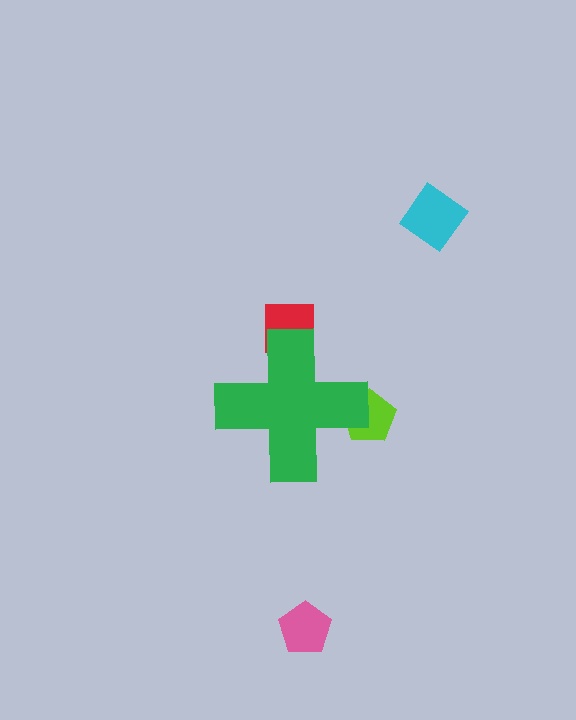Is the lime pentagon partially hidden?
Yes, the lime pentagon is partially hidden behind the green cross.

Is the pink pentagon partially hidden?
No, the pink pentagon is fully visible.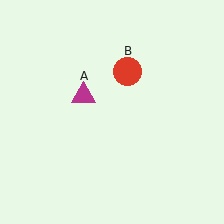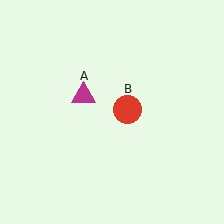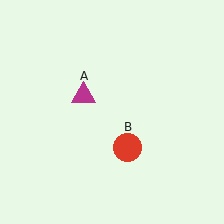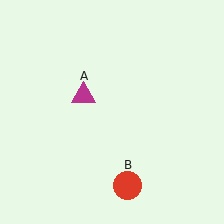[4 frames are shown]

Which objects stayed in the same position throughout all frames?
Magenta triangle (object A) remained stationary.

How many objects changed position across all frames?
1 object changed position: red circle (object B).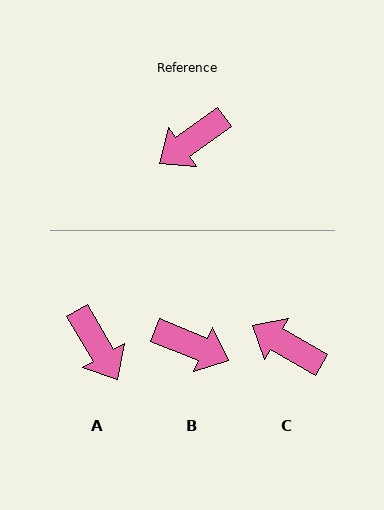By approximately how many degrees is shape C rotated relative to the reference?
Approximately 65 degrees clockwise.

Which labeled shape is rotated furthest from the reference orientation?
B, about 122 degrees away.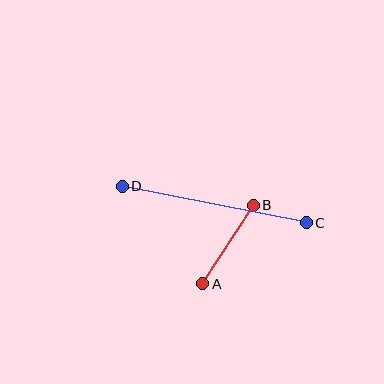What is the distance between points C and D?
The distance is approximately 188 pixels.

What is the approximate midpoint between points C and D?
The midpoint is at approximately (214, 205) pixels.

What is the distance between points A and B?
The distance is approximately 93 pixels.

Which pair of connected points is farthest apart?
Points C and D are farthest apart.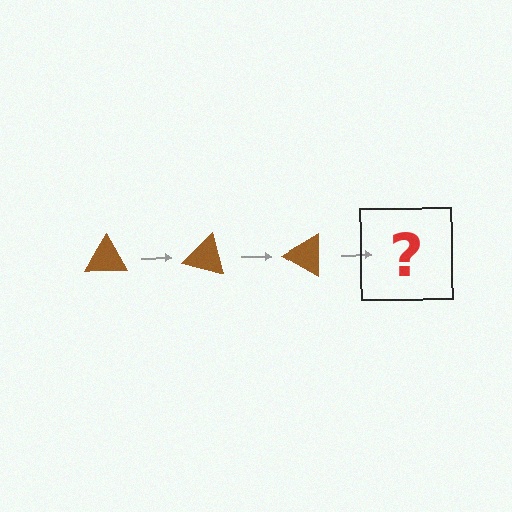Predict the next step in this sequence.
The next step is a brown triangle rotated 45 degrees.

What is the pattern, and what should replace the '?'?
The pattern is that the triangle rotates 15 degrees each step. The '?' should be a brown triangle rotated 45 degrees.